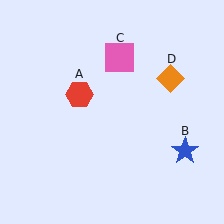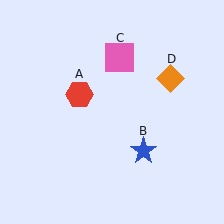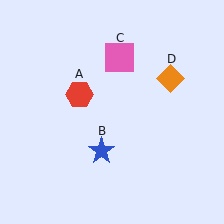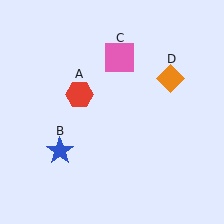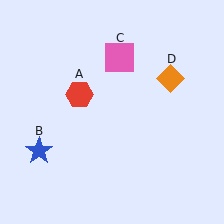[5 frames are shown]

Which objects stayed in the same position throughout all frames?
Red hexagon (object A) and pink square (object C) and orange diamond (object D) remained stationary.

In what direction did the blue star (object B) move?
The blue star (object B) moved left.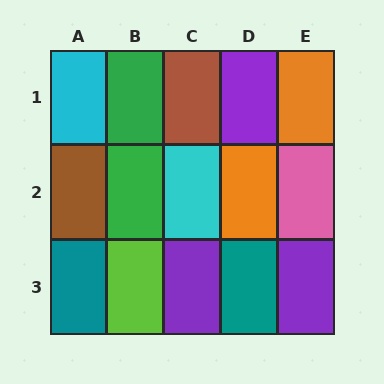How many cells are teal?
2 cells are teal.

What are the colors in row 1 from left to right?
Cyan, green, brown, purple, orange.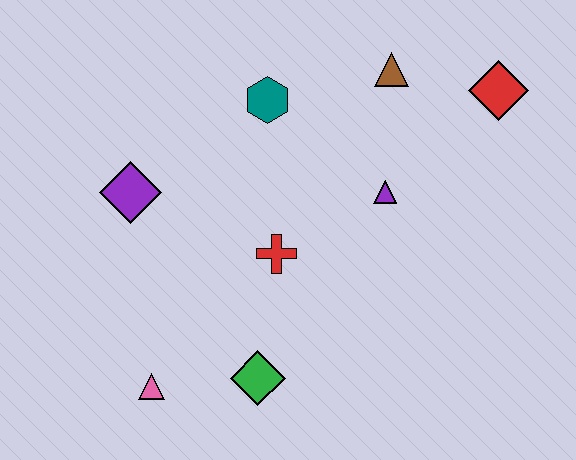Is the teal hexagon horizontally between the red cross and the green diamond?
Yes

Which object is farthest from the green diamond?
The red diamond is farthest from the green diamond.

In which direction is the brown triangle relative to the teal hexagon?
The brown triangle is to the right of the teal hexagon.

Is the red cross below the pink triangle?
No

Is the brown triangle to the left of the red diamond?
Yes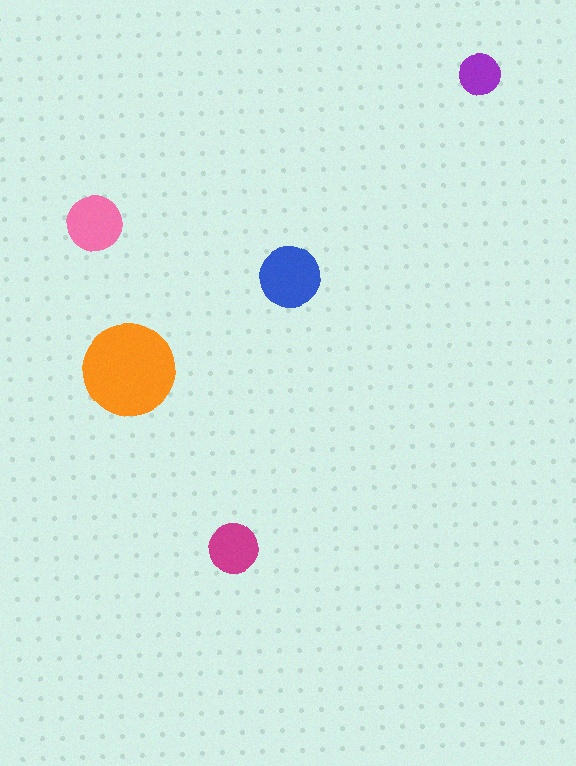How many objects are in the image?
There are 5 objects in the image.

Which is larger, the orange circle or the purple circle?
The orange one.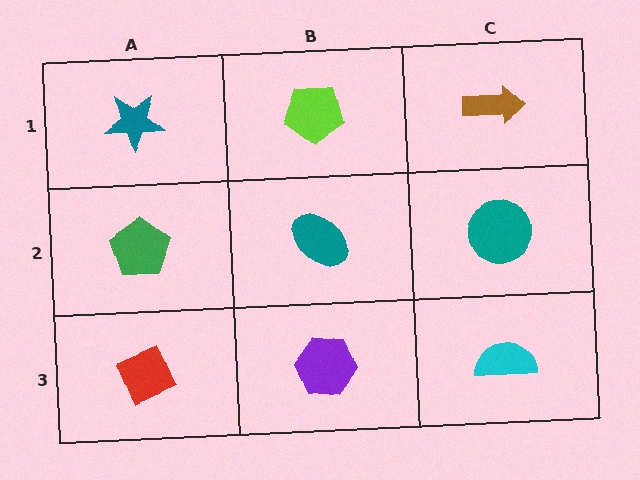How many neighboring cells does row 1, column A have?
2.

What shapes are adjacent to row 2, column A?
A teal star (row 1, column A), a red diamond (row 3, column A), a teal ellipse (row 2, column B).